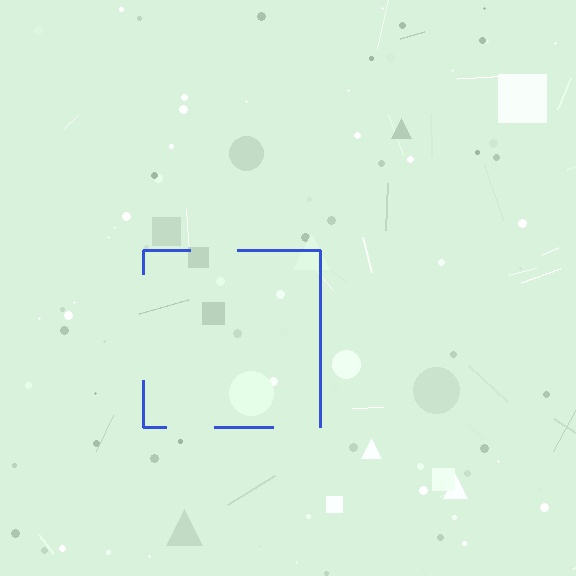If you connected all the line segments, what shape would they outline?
They would outline a square.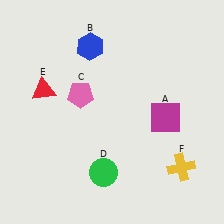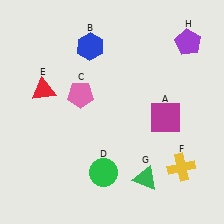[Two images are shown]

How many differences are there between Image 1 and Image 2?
There are 2 differences between the two images.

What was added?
A green triangle (G), a purple pentagon (H) were added in Image 2.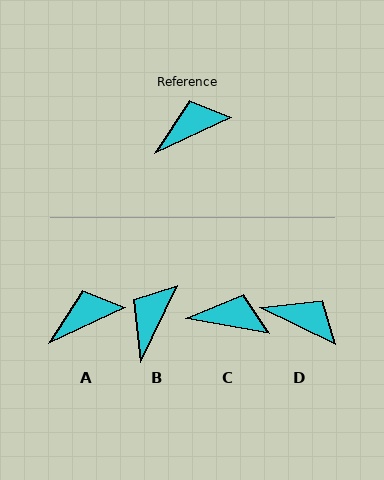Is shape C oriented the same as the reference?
No, it is off by about 35 degrees.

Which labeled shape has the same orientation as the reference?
A.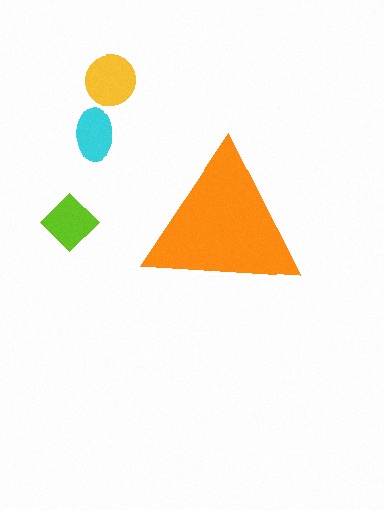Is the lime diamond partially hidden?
No, the lime diamond is fully visible.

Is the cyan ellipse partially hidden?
No, the cyan ellipse is fully visible.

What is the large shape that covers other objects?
An orange triangle.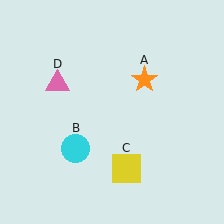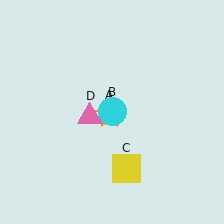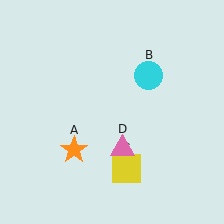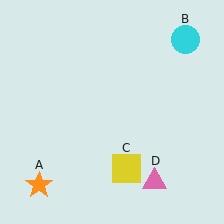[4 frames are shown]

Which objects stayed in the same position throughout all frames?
Yellow square (object C) remained stationary.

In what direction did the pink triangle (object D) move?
The pink triangle (object D) moved down and to the right.